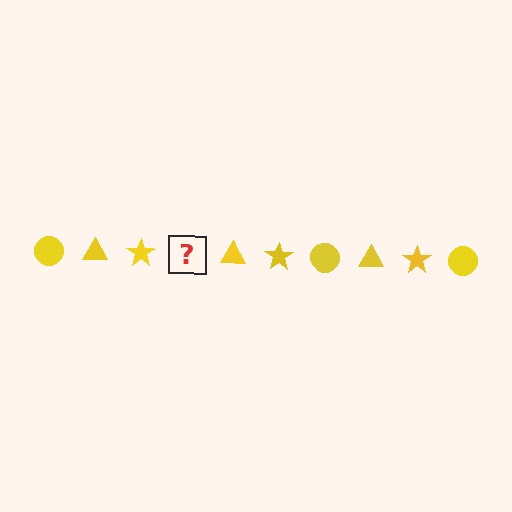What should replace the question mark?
The question mark should be replaced with a yellow circle.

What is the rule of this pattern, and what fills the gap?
The rule is that the pattern cycles through circle, triangle, star shapes in yellow. The gap should be filled with a yellow circle.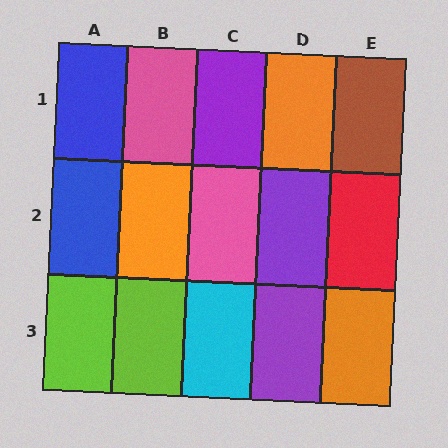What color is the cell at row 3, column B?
Lime.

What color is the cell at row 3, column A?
Lime.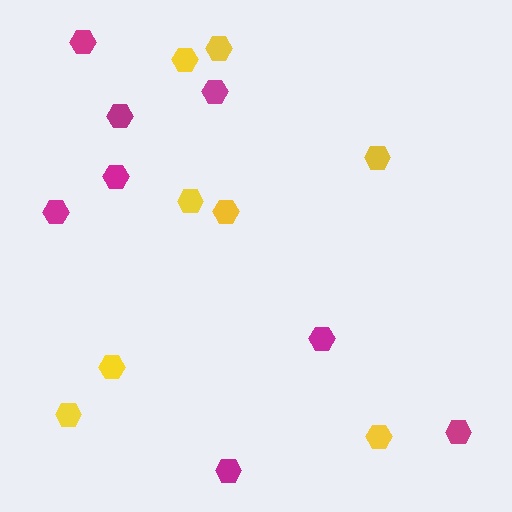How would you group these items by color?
There are 2 groups: one group of magenta hexagons (8) and one group of yellow hexagons (8).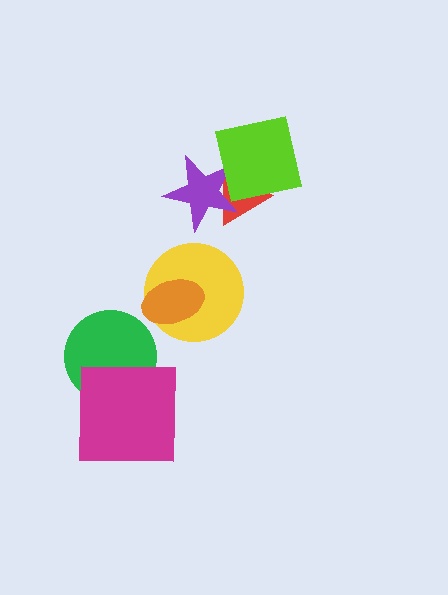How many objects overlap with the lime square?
2 objects overlap with the lime square.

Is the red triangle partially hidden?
Yes, it is partially covered by another shape.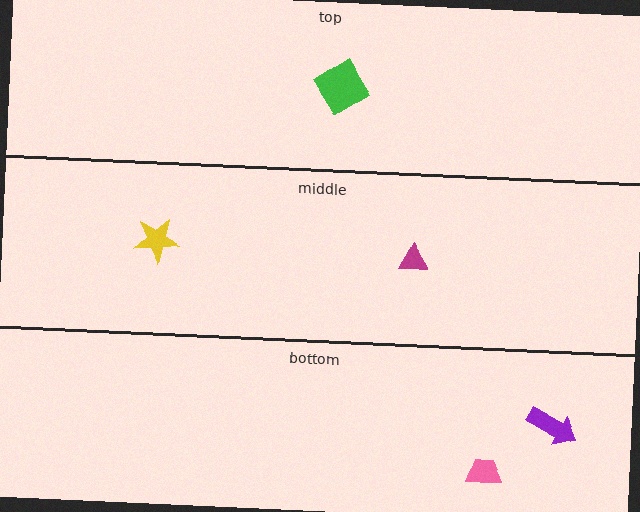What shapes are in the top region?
The green diamond.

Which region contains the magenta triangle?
The middle region.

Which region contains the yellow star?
The middle region.